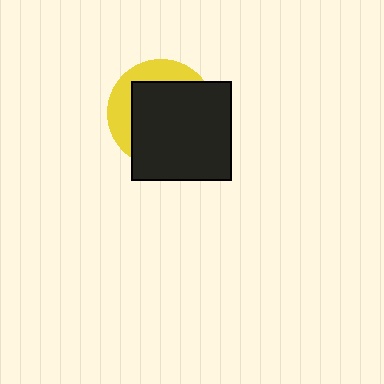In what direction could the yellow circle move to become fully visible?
The yellow circle could move toward the upper-left. That would shift it out from behind the black square entirely.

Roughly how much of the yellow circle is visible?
A small part of it is visible (roughly 31%).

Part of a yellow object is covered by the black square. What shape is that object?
It is a circle.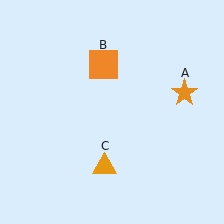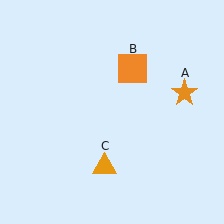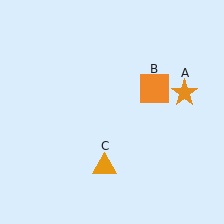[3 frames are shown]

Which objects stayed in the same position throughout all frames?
Orange star (object A) and orange triangle (object C) remained stationary.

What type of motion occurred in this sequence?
The orange square (object B) rotated clockwise around the center of the scene.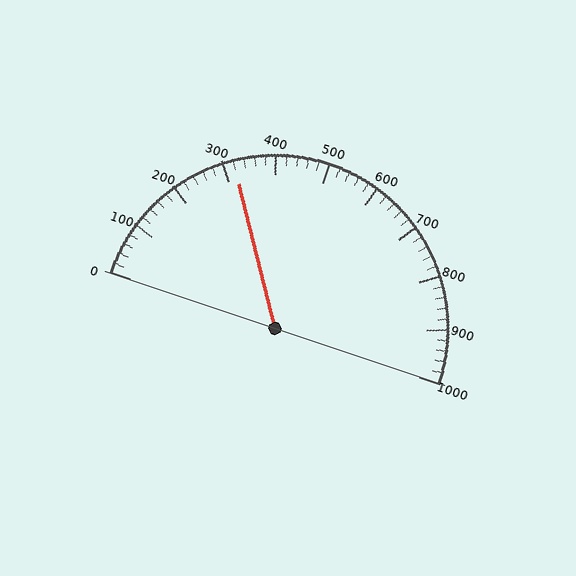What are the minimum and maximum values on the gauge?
The gauge ranges from 0 to 1000.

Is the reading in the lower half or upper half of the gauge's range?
The reading is in the lower half of the range (0 to 1000).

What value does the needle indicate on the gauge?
The needle indicates approximately 320.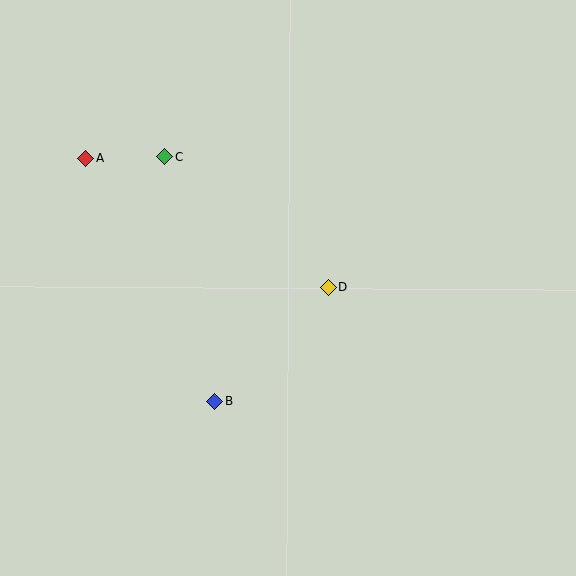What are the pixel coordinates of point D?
Point D is at (328, 288).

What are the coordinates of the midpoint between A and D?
The midpoint between A and D is at (207, 223).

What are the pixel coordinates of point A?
Point A is at (86, 158).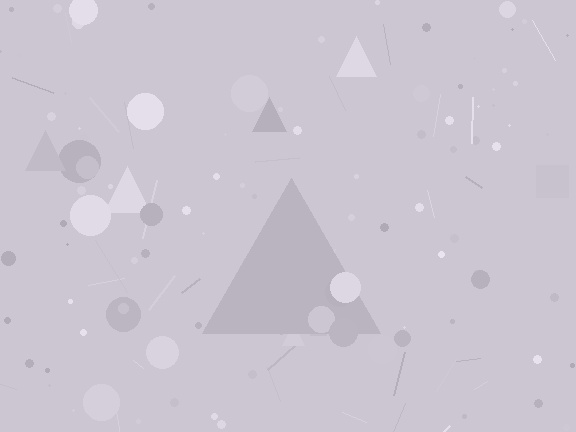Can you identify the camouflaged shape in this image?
The camouflaged shape is a triangle.